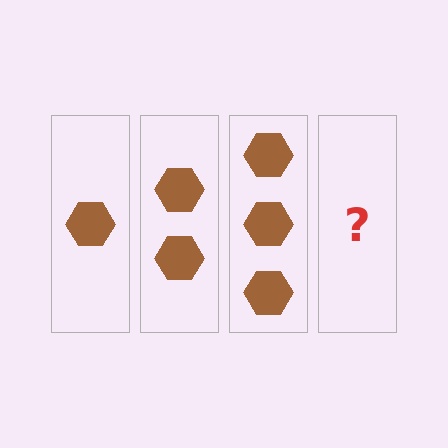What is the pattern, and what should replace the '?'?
The pattern is that each step adds one more hexagon. The '?' should be 4 hexagons.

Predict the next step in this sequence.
The next step is 4 hexagons.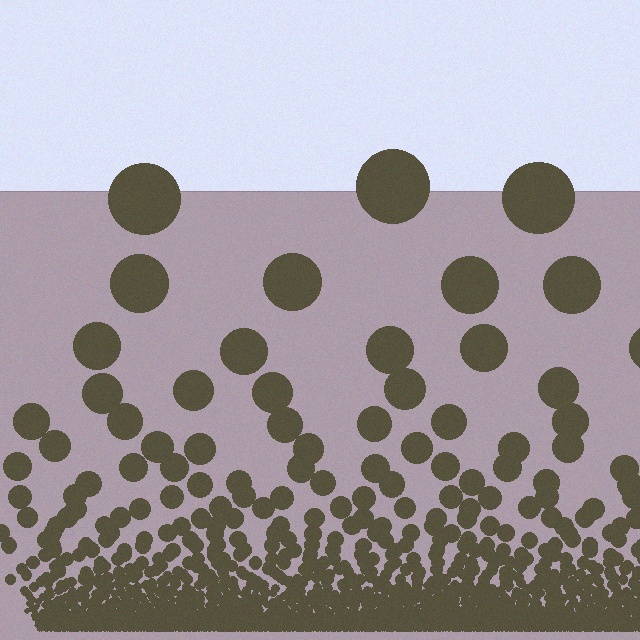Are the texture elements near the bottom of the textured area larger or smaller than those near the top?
Smaller. The gradient is inverted — elements near the bottom are smaller and denser.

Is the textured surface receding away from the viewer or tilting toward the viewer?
The surface appears to tilt toward the viewer. Texture elements get larger and sparser toward the top.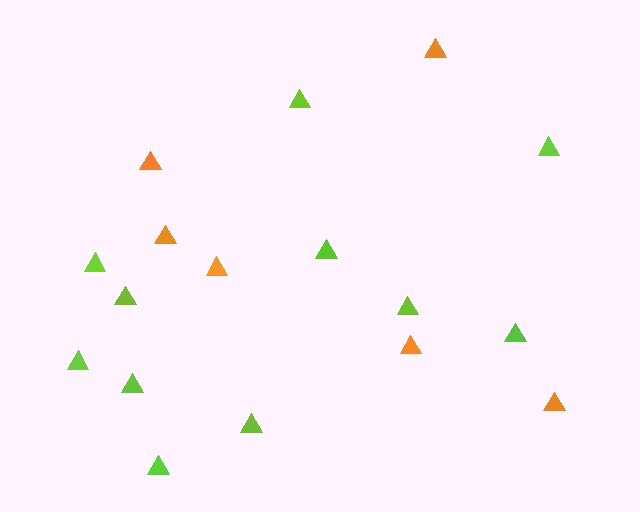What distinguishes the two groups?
There are 2 groups: one group of orange triangles (6) and one group of lime triangles (11).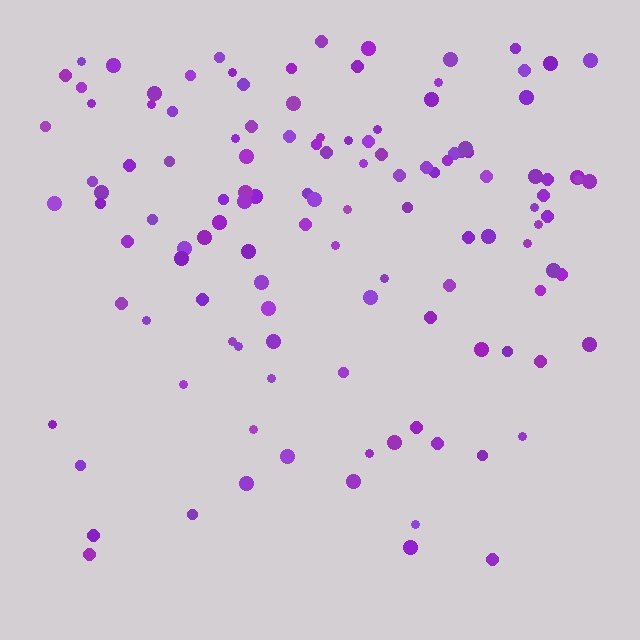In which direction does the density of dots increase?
From bottom to top, with the top side densest.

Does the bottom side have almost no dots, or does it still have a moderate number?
Still a moderate number, just noticeably fewer than the top.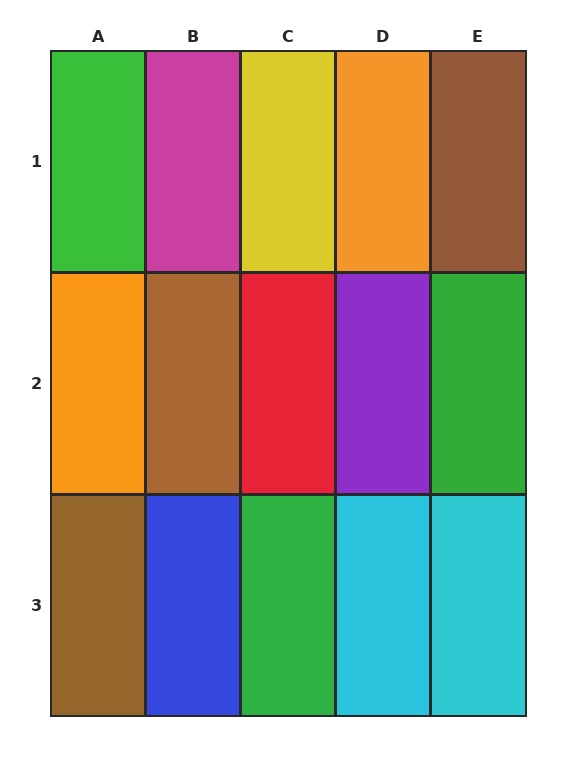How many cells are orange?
2 cells are orange.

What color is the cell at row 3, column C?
Green.